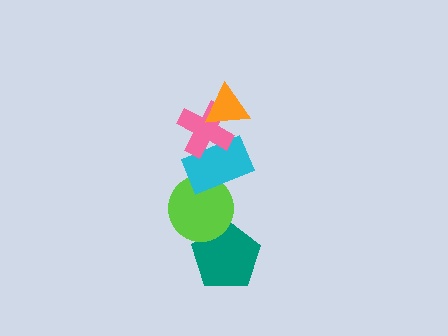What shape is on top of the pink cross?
The orange triangle is on top of the pink cross.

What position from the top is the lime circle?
The lime circle is 4th from the top.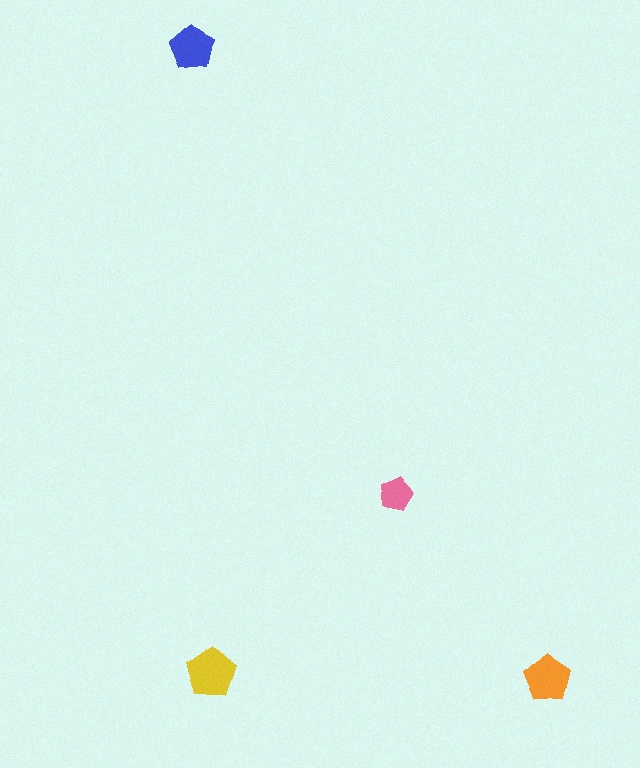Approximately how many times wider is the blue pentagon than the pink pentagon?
About 1.5 times wider.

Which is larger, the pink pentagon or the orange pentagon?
The orange one.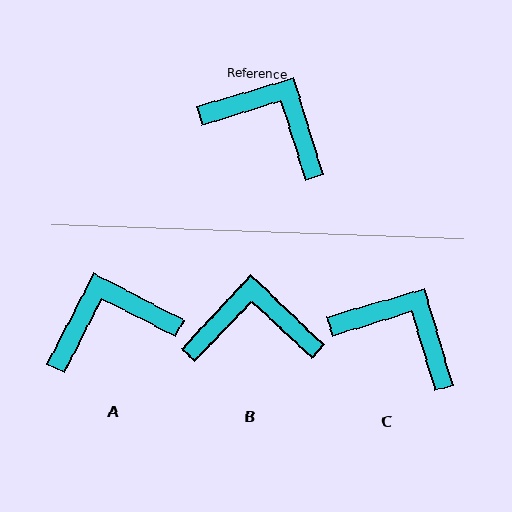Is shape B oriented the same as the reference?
No, it is off by about 30 degrees.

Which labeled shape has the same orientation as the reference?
C.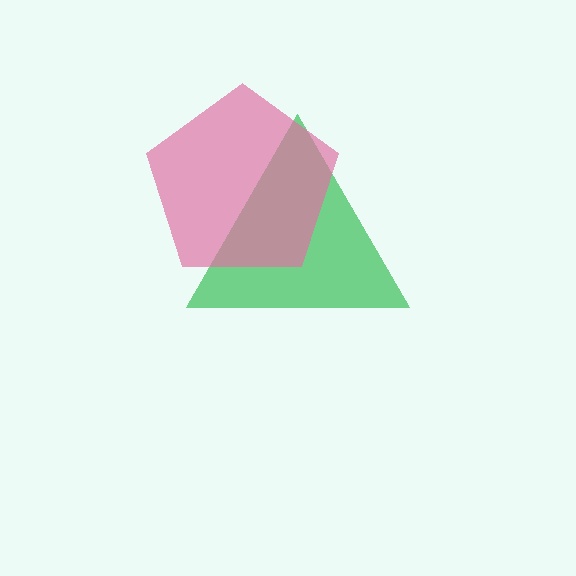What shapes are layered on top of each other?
The layered shapes are: a green triangle, a pink pentagon.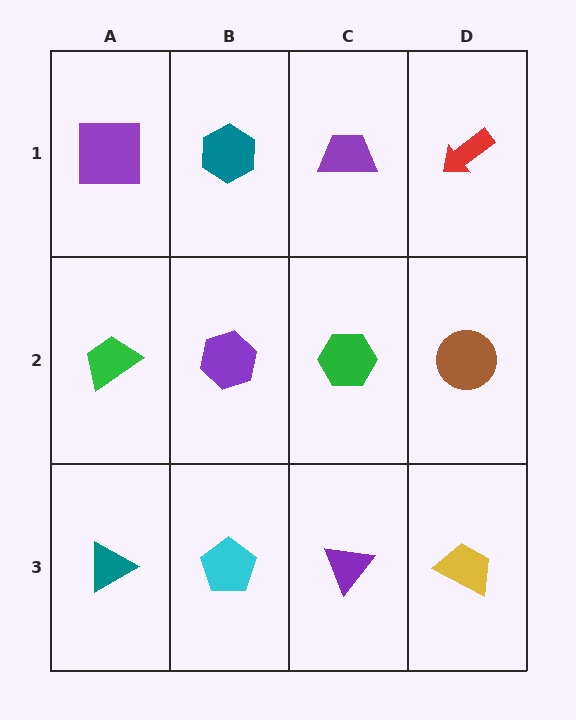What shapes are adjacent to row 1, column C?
A green hexagon (row 2, column C), a teal hexagon (row 1, column B), a red arrow (row 1, column D).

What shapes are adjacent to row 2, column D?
A red arrow (row 1, column D), a yellow trapezoid (row 3, column D), a green hexagon (row 2, column C).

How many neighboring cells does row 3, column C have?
3.